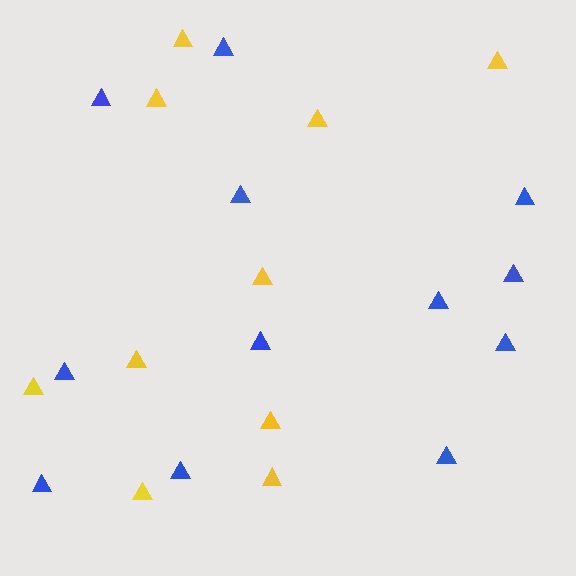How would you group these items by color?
There are 2 groups: one group of blue triangles (12) and one group of yellow triangles (10).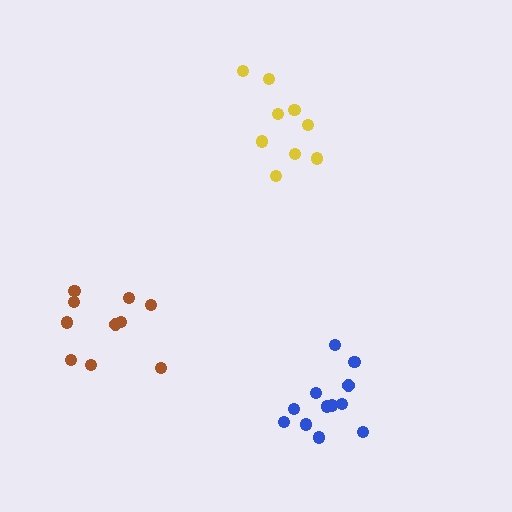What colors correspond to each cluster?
The clusters are colored: blue, yellow, brown.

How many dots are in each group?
Group 1: 12 dots, Group 2: 9 dots, Group 3: 10 dots (31 total).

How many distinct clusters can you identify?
There are 3 distinct clusters.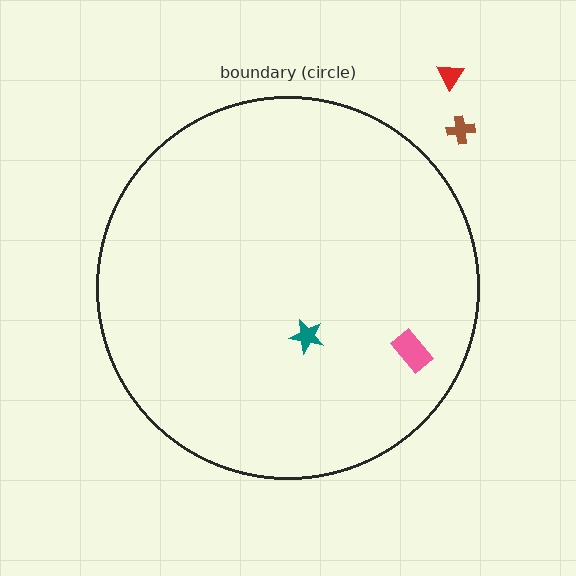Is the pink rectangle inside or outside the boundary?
Inside.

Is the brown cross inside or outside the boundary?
Outside.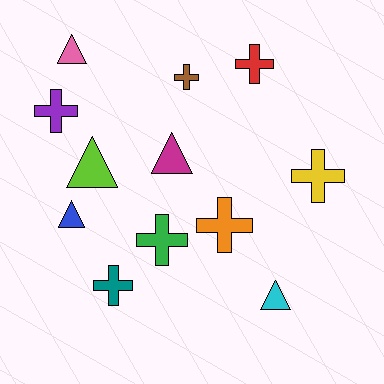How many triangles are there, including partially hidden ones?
There are 5 triangles.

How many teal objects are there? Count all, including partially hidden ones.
There is 1 teal object.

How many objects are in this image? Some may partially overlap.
There are 12 objects.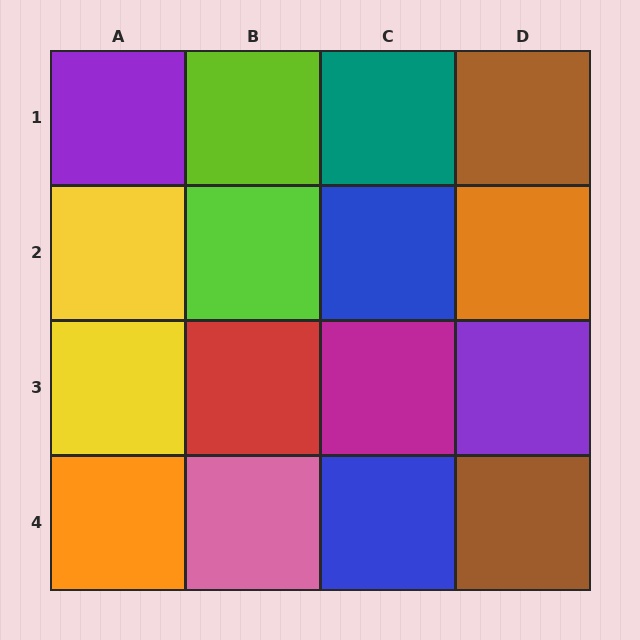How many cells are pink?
1 cell is pink.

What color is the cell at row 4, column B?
Pink.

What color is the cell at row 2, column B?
Lime.